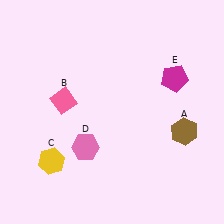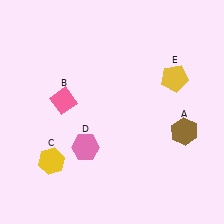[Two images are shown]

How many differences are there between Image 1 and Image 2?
There is 1 difference between the two images.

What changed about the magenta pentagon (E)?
In Image 1, E is magenta. In Image 2, it changed to yellow.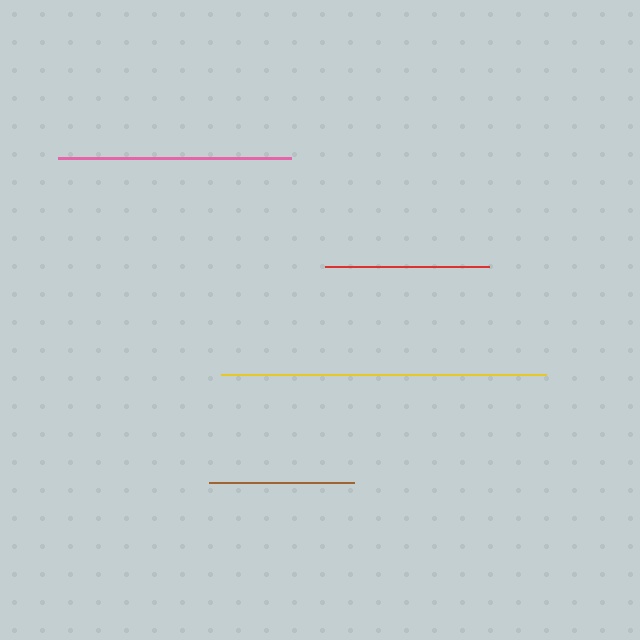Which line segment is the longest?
The yellow line is the longest at approximately 325 pixels.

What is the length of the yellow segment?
The yellow segment is approximately 325 pixels long.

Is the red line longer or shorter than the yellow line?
The yellow line is longer than the red line.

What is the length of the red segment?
The red segment is approximately 164 pixels long.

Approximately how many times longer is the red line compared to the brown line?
The red line is approximately 1.1 times the length of the brown line.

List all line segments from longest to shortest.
From longest to shortest: yellow, pink, red, brown.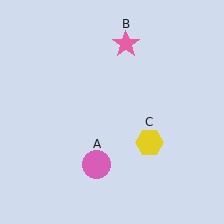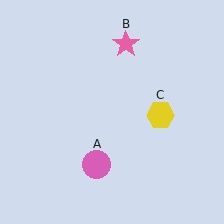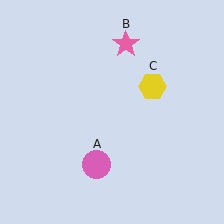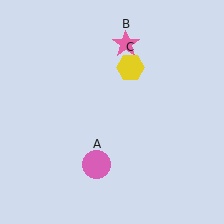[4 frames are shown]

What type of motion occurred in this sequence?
The yellow hexagon (object C) rotated counterclockwise around the center of the scene.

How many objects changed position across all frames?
1 object changed position: yellow hexagon (object C).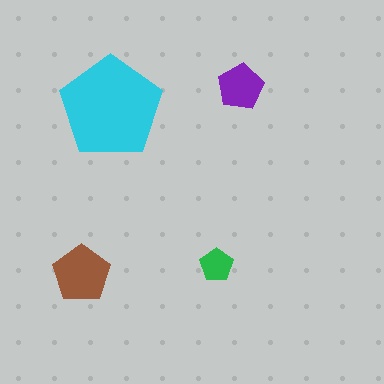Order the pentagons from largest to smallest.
the cyan one, the brown one, the purple one, the green one.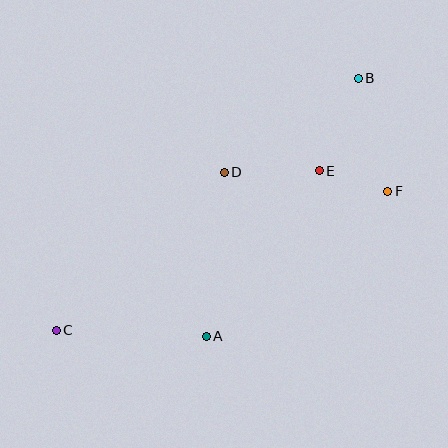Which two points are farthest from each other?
Points B and C are farthest from each other.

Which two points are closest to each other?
Points E and F are closest to each other.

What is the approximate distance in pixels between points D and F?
The distance between D and F is approximately 165 pixels.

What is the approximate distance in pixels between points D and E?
The distance between D and E is approximately 95 pixels.